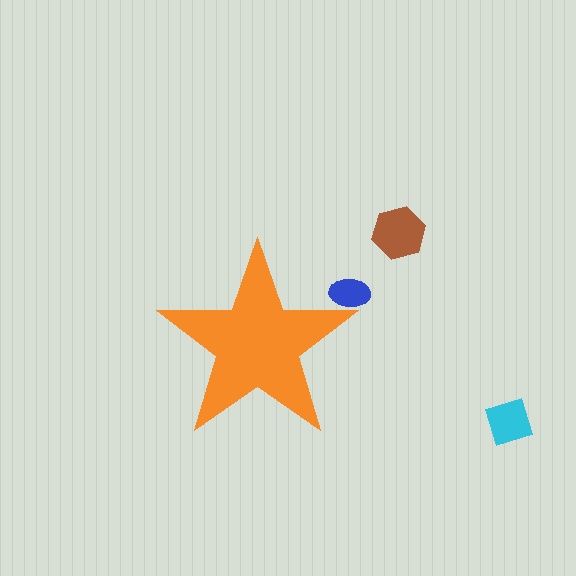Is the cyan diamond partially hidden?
No, the cyan diamond is fully visible.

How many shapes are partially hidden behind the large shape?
1 shape is partially hidden.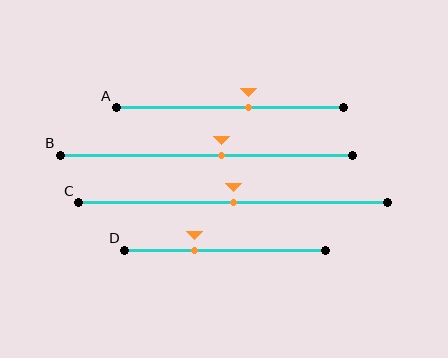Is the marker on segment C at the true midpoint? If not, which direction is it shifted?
Yes, the marker on segment C is at the true midpoint.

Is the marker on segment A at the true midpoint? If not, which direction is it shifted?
No, the marker on segment A is shifted to the right by about 8% of the segment length.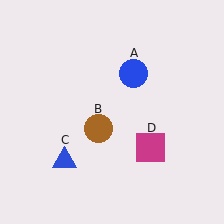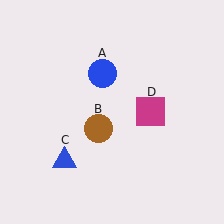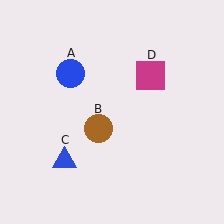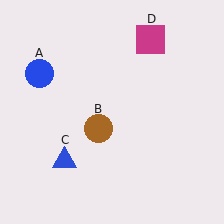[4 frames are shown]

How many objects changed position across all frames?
2 objects changed position: blue circle (object A), magenta square (object D).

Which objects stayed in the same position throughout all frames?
Brown circle (object B) and blue triangle (object C) remained stationary.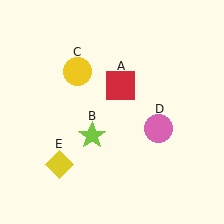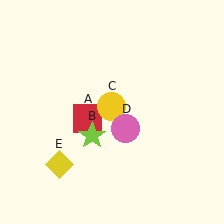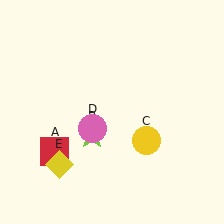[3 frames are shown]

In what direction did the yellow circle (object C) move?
The yellow circle (object C) moved down and to the right.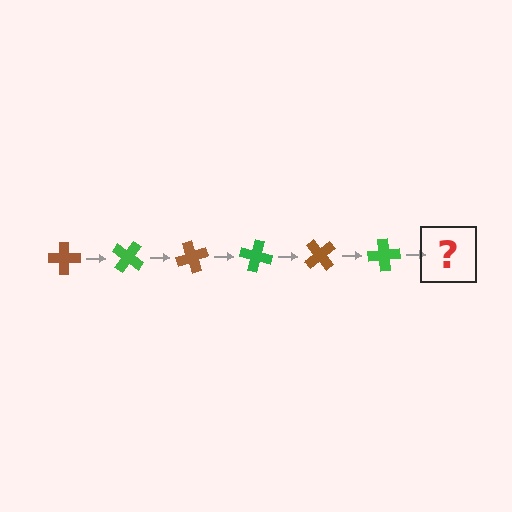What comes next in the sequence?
The next element should be a brown cross, rotated 210 degrees from the start.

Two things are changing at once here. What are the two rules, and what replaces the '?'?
The two rules are that it rotates 35 degrees each step and the color cycles through brown and green. The '?' should be a brown cross, rotated 210 degrees from the start.